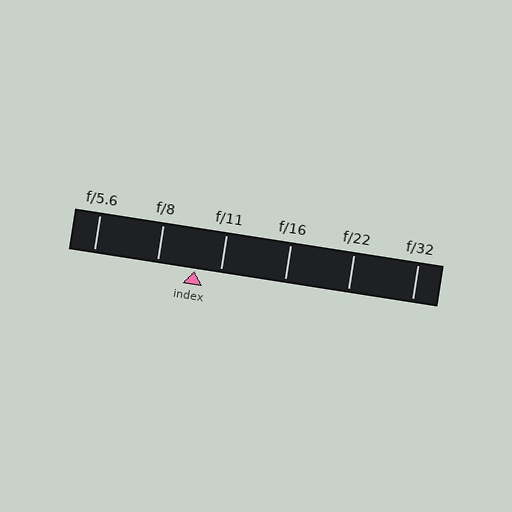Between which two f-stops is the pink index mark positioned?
The index mark is between f/8 and f/11.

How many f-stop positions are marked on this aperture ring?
There are 6 f-stop positions marked.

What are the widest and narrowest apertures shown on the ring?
The widest aperture shown is f/5.6 and the narrowest is f/32.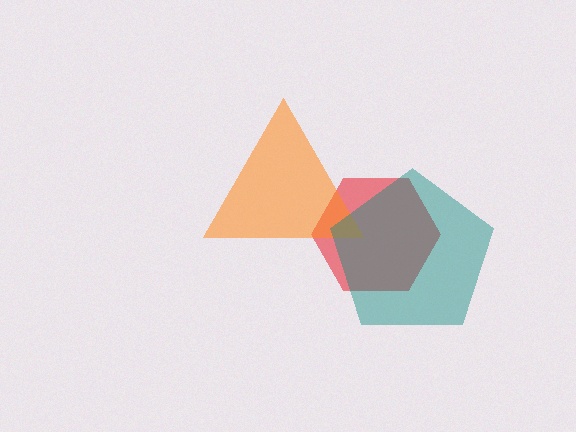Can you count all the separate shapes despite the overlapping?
Yes, there are 3 separate shapes.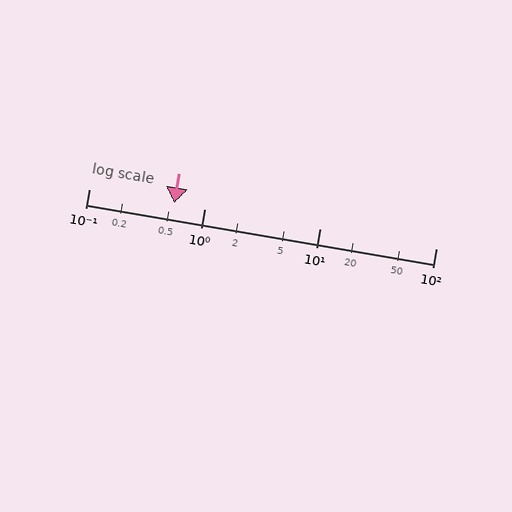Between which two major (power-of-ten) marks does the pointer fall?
The pointer is between 0.1 and 1.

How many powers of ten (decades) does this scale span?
The scale spans 3 decades, from 0.1 to 100.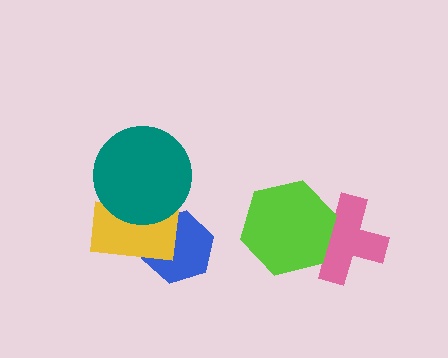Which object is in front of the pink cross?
The lime hexagon is in front of the pink cross.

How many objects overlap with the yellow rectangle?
2 objects overlap with the yellow rectangle.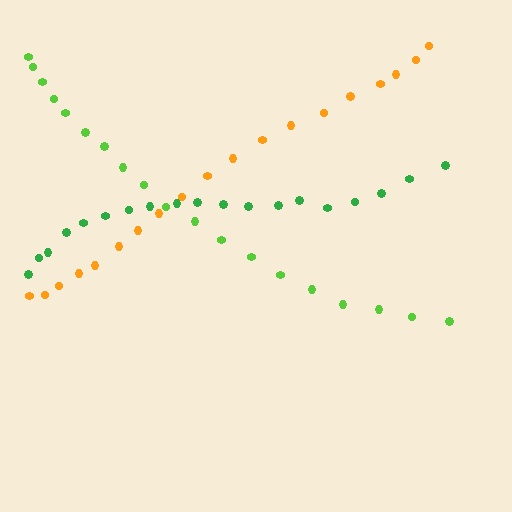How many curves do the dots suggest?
There are 3 distinct paths.